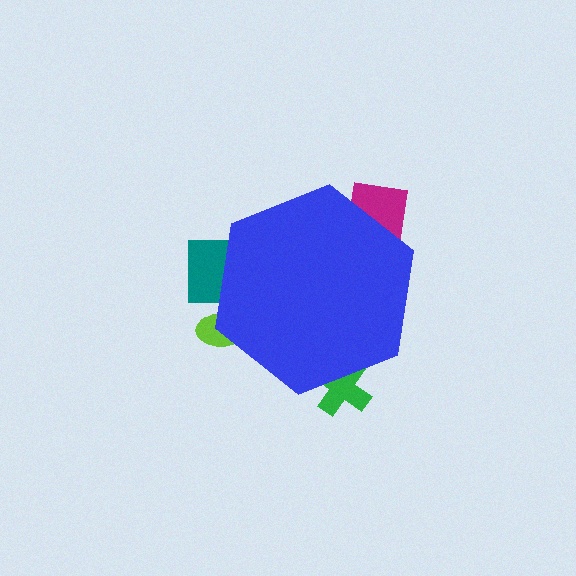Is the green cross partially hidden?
Yes, the green cross is partially hidden behind the blue hexagon.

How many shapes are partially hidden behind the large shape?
4 shapes are partially hidden.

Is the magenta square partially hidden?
Yes, the magenta square is partially hidden behind the blue hexagon.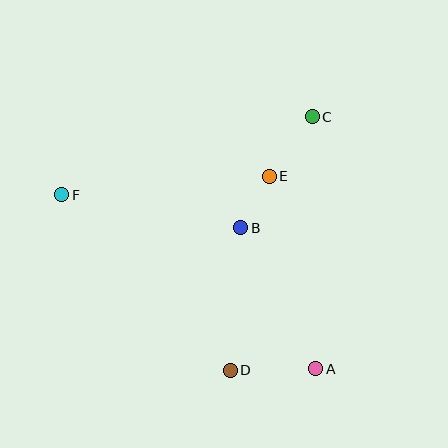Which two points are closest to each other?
Points B and E are closest to each other.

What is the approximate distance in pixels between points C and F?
The distance between C and F is approximately 262 pixels.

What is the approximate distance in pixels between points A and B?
The distance between A and B is approximately 160 pixels.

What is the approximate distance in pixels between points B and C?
The distance between B and C is approximately 132 pixels.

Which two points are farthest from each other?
Points A and F are farthest from each other.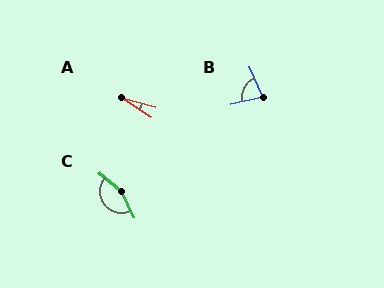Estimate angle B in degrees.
Approximately 79 degrees.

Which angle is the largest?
C, at approximately 154 degrees.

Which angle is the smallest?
A, at approximately 18 degrees.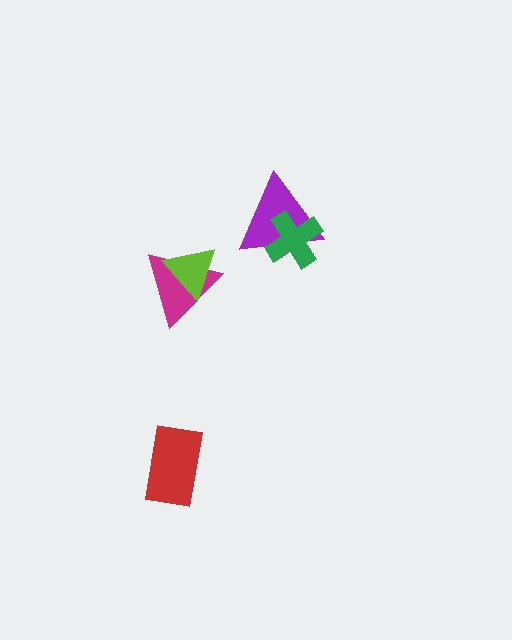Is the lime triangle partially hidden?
No, no other shape covers it.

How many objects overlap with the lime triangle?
1 object overlaps with the lime triangle.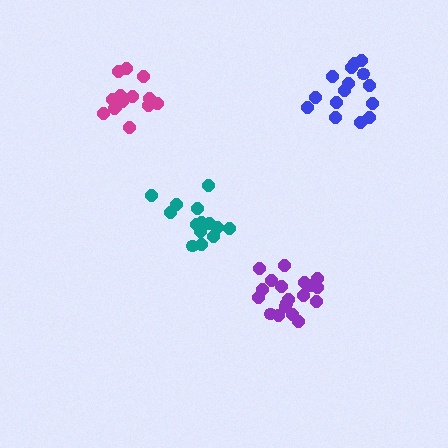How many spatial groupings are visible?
There are 4 spatial groupings.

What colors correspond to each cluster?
The clusters are colored: teal, magenta, purple, blue.